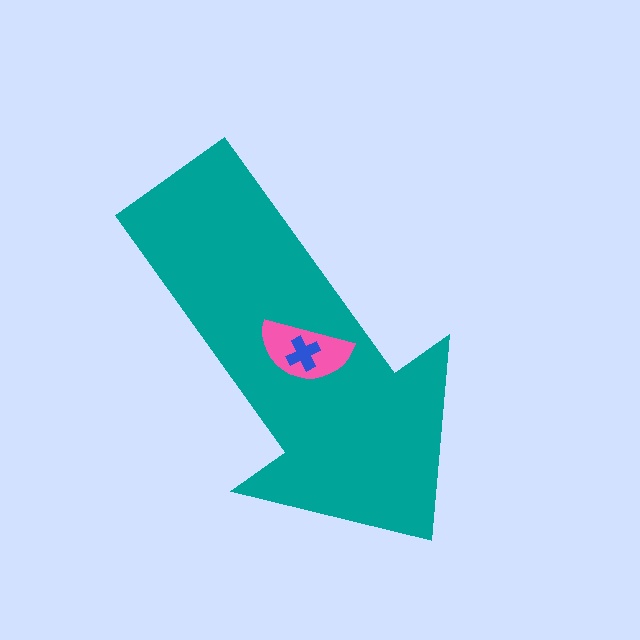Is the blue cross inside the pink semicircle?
Yes.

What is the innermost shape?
The blue cross.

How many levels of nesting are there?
3.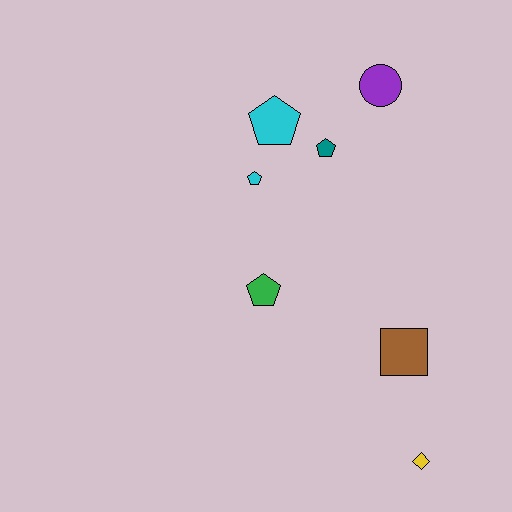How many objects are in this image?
There are 7 objects.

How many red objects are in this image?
There are no red objects.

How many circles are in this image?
There is 1 circle.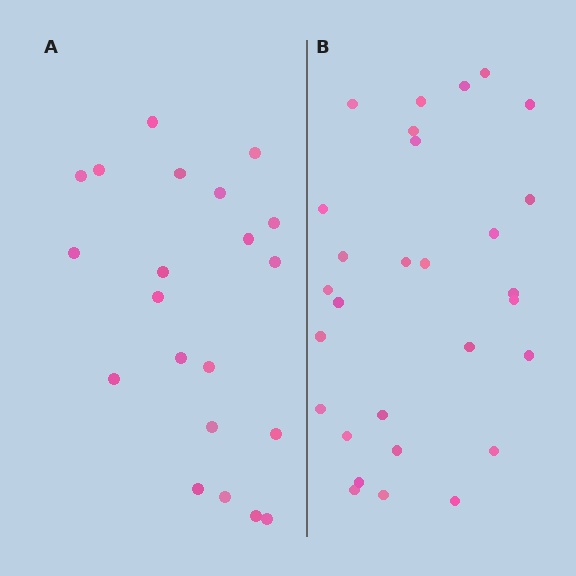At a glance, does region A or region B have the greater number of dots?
Region B (the right region) has more dots.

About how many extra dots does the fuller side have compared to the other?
Region B has roughly 8 or so more dots than region A.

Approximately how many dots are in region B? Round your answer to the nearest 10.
About 30 dots. (The exact count is 29, which rounds to 30.)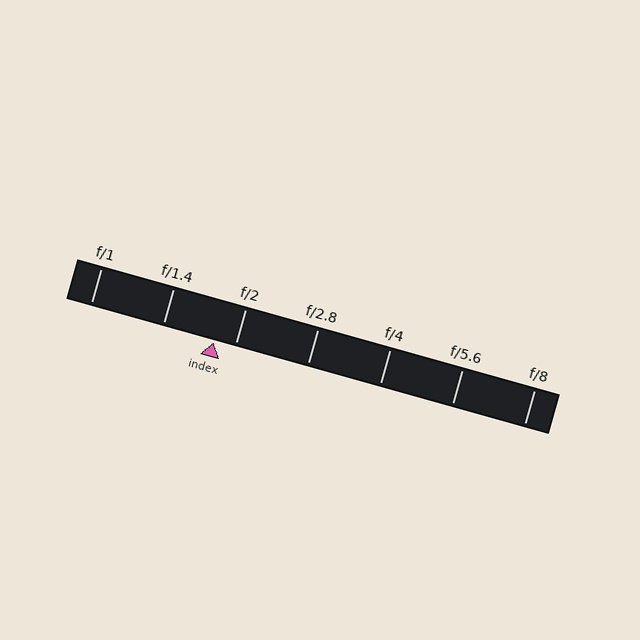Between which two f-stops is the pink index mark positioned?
The index mark is between f/1.4 and f/2.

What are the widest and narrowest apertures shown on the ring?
The widest aperture shown is f/1 and the narrowest is f/8.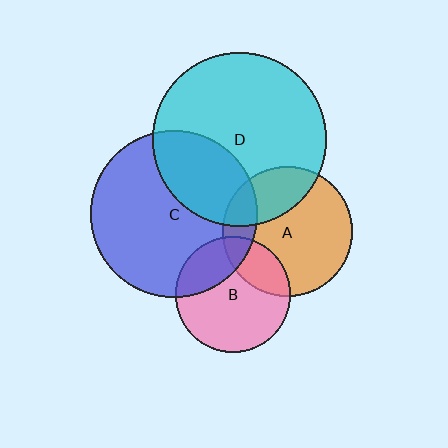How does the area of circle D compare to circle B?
Approximately 2.3 times.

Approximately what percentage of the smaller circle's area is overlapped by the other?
Approximately 30%.